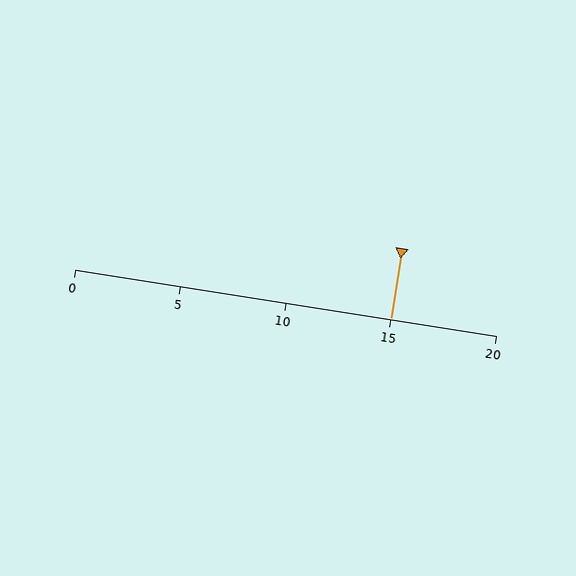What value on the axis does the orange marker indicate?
The marker indicates approximately 15.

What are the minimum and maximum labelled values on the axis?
The axis runs from 0 to 20.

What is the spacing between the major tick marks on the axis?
The major ticks are spaced 5 apart.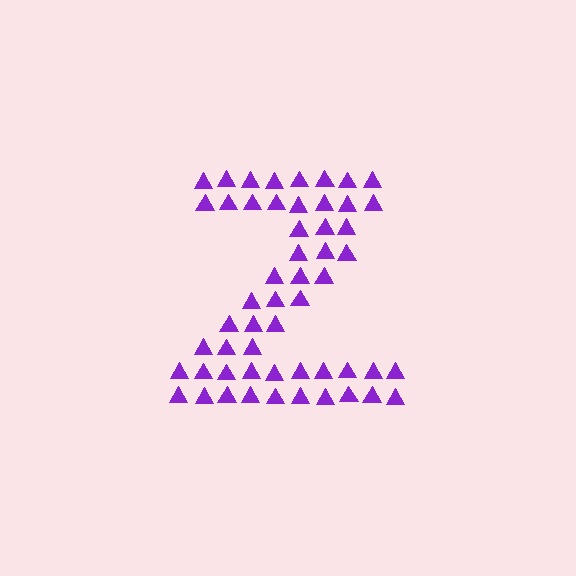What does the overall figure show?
The overall figure shows the letter Z.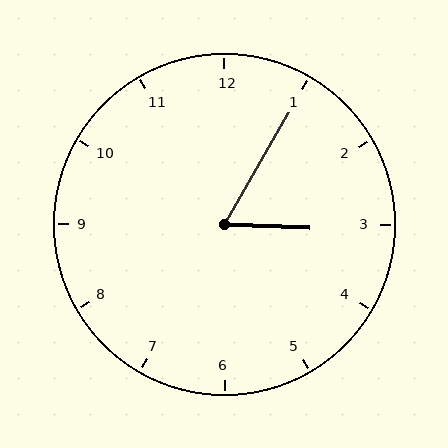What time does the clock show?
3:05.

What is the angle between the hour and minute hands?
Approximately 62 degrees.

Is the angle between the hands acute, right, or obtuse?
It is acute.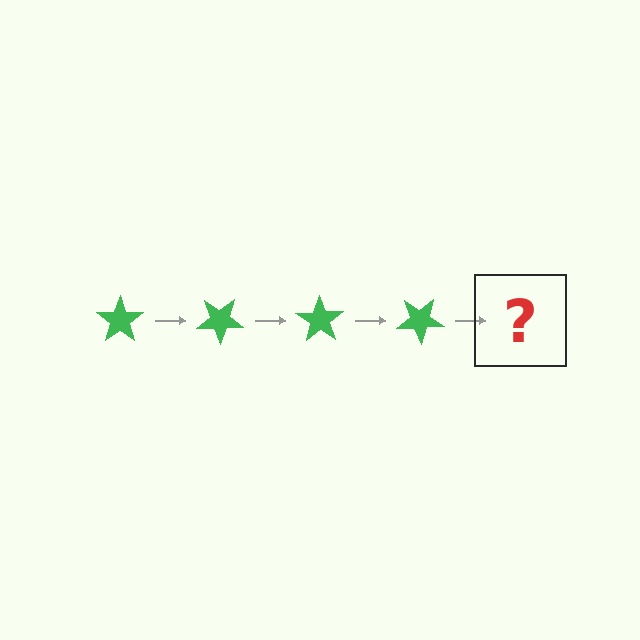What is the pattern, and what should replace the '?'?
The pattern is that the star rotates 35 degrees each step. The '?' should be a green star rotated 140 degrees.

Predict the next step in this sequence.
The next step is a green star rotated 140 degrees.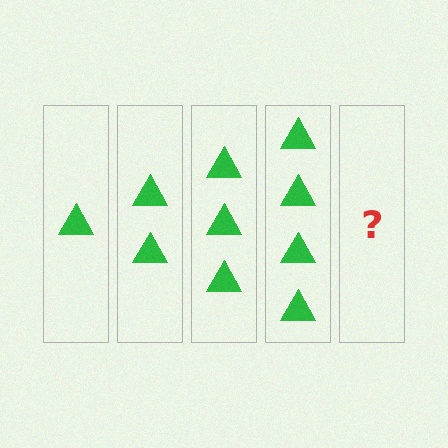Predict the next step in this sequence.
The next step is 5 triangles.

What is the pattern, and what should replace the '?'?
The pattern is that each step adds one more triangle. The '?' should be 5 triangles.